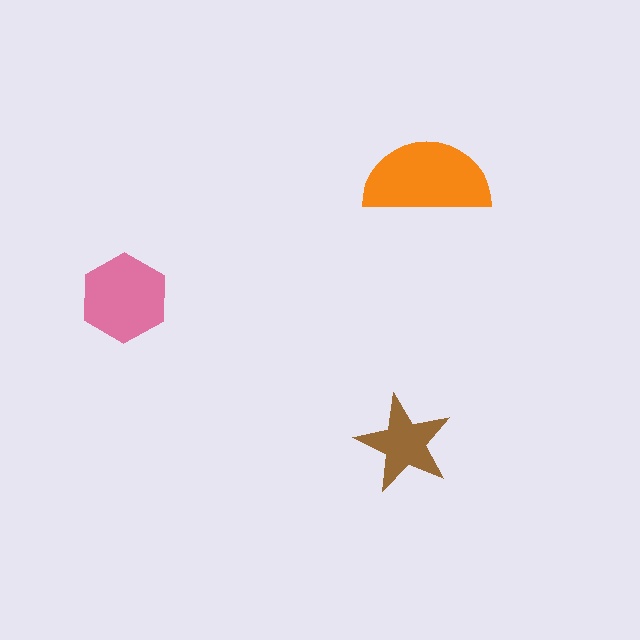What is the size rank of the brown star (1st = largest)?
3rd.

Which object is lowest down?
The brown star is bottommost.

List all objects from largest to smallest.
The orange semicircle, the pink hexagon, the brown star.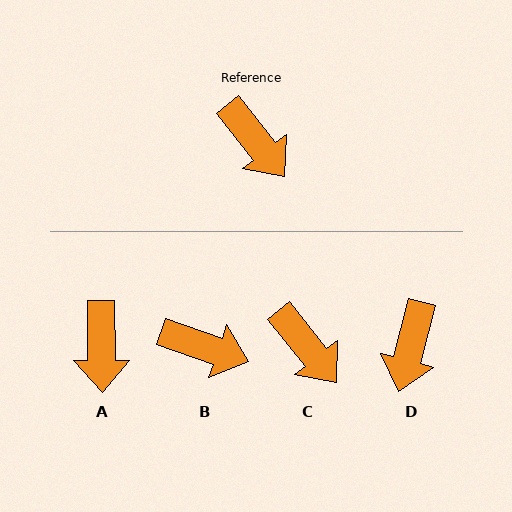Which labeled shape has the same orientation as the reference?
C.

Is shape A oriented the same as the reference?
No, it is off by about 38 degrees.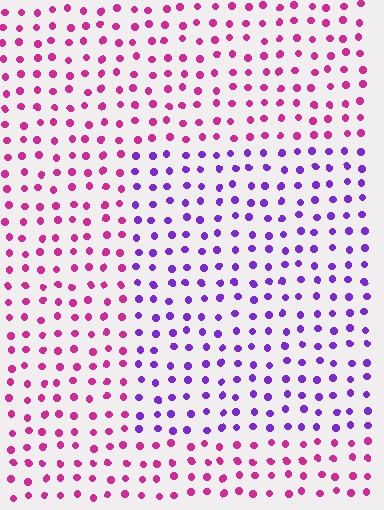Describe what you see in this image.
The image is filled with small magenta elements in a uniform arrangement. A rectangle-shaped region is visible where the elements are tinted to a slightly different hue, forming a subtle color boundary.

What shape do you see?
I see a rectangle.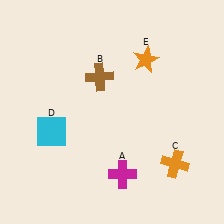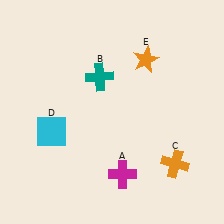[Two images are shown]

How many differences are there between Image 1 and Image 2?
There is 1 difference between the two images.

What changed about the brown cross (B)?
In Image 1, B is brown. In Image 2, it changed to teal.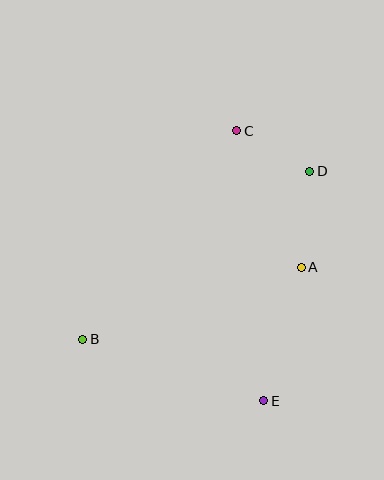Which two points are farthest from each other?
Points B and D are farthest from each other.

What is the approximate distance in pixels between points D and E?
The distance between D and E is approximately 234 pixels.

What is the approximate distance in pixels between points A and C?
The distance between A and C is approximately 151 pixels.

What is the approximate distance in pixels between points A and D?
The distance between A and D is approximately 96 pixels.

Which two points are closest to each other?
Points C and D are closest to each other.